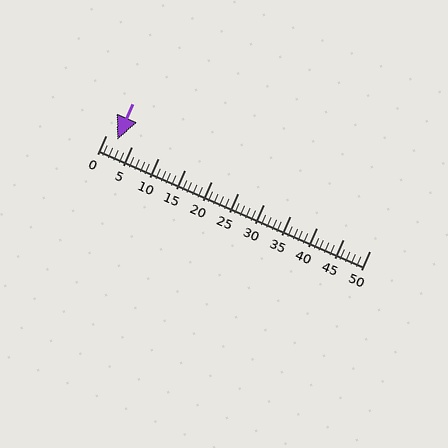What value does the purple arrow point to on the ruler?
The purple arrow points to approximately 2.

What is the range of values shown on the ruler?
The ruler shows values from 0 to 50.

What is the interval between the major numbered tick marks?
The major tick marks are spaced 5 units apart.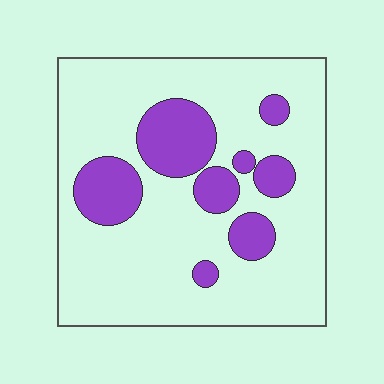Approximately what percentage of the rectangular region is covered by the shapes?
Approximately 20%.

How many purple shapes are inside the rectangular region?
8.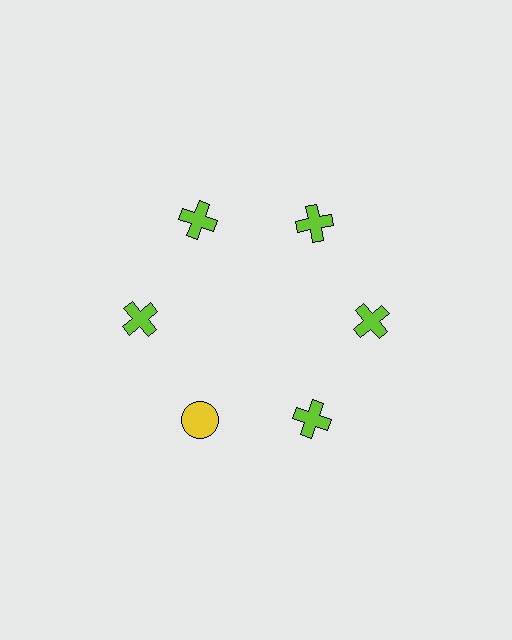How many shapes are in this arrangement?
There are 6 shapes arranged in a ring pattern.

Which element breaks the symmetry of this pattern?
The yellow circle at roughly the 7 o'clock position breaks the symmetry. All other shapes are lime crosses.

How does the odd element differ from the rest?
It differs in both color (yellow instead of lime) and shape (circle instead of cross).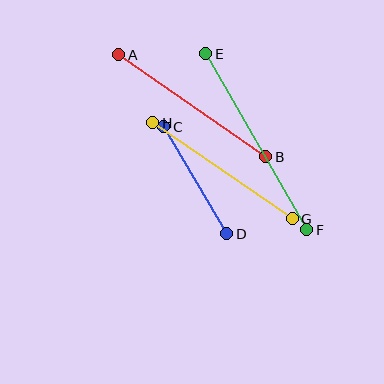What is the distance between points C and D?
The distance is approximately 124 pixels.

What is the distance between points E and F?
The distance is approximately 203 pixels.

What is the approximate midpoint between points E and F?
The midpoint is at approximately (256, 142) pixels.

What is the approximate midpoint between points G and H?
The midpoint is at approximately (222, 171) pixels.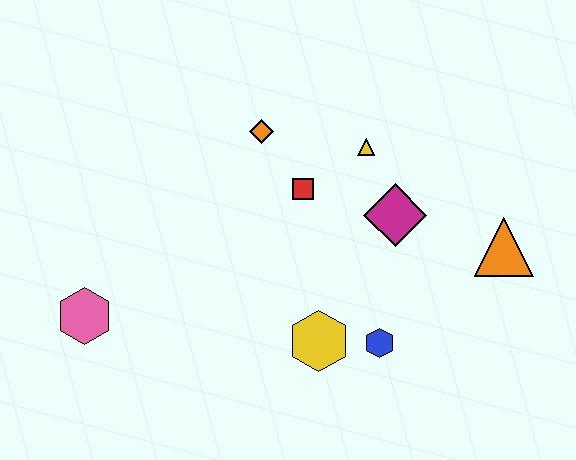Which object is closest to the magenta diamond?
The yellow triangle is closest to the magenta diamond.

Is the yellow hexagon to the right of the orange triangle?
No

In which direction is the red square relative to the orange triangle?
The red square is to the left of the orange triangle.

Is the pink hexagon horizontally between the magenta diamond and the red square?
No